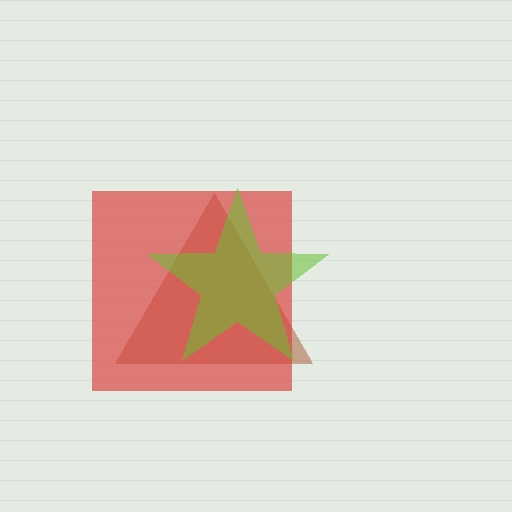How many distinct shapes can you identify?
There are 3 distinct shapes: a brown triangle, a red square, a lime star.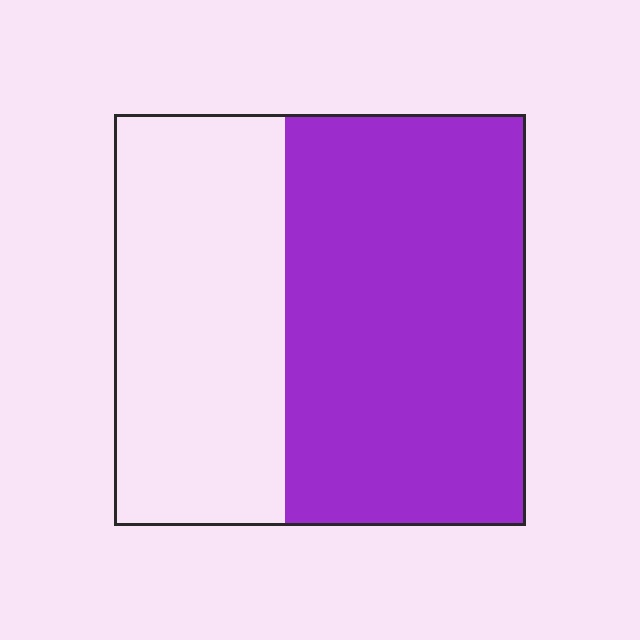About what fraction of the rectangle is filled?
About three fifths (3/5).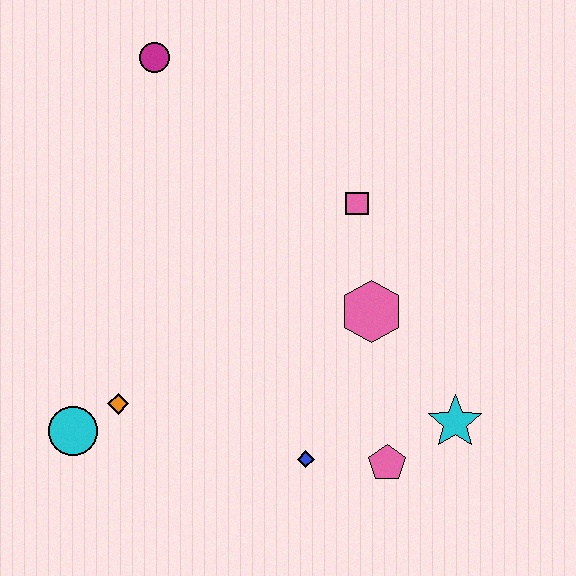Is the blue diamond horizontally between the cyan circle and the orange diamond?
No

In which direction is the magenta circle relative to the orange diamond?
The magenta circle is above the orange diamond.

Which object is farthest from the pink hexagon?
The magenta circle is farthest from the pink hexagon.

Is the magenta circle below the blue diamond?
No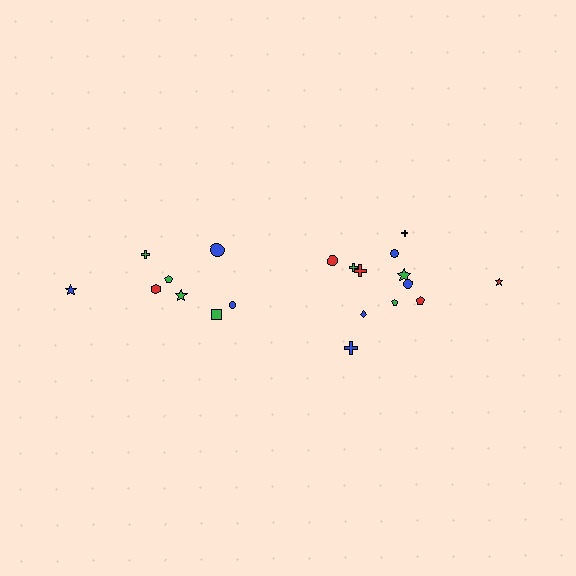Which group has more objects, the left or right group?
The right group.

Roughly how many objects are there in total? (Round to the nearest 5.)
Roughly 20 objects in total.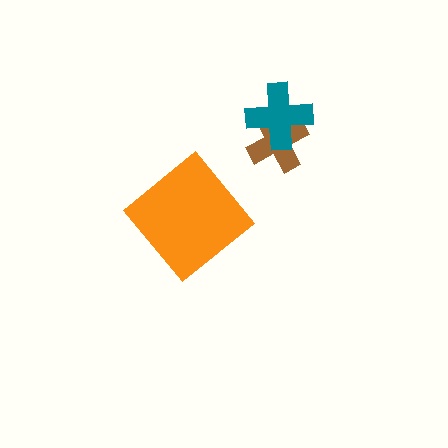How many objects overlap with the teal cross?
1 object overlaps with the teal cross.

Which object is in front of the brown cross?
The teal cross is in front of the brown cross.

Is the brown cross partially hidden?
Yes, it is partially covered by another shape.